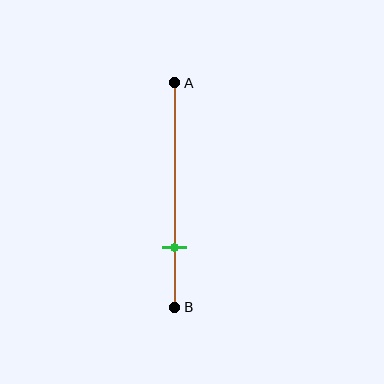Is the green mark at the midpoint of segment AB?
No, the mark is at about 75% from A, not at the 50% midpoint.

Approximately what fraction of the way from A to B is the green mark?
The green mark is approximately 75% of the way from A to B.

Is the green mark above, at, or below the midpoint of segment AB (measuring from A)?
The green mark is below the midpoint of segment AB.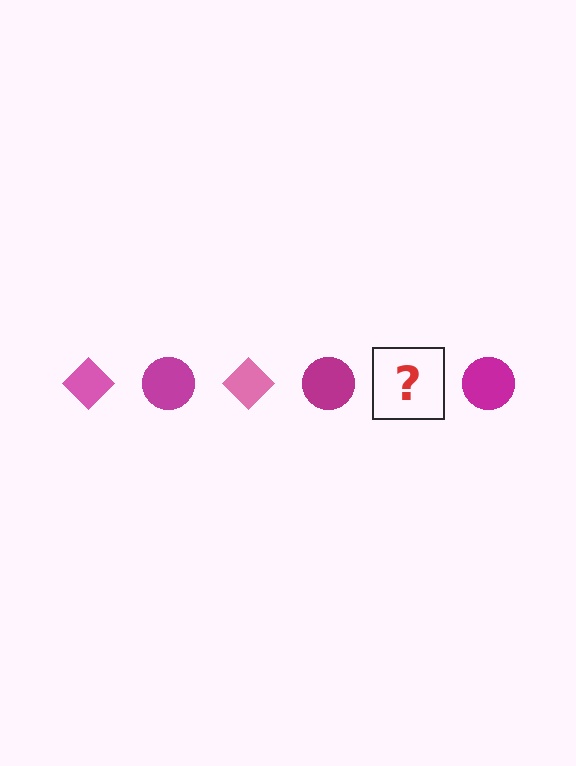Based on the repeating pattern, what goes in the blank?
The blank should be a pink diamond.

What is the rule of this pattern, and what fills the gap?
The rule is that the pattern alternates between pink diamond and magenta circle. The gap should be filled with a pink diamond.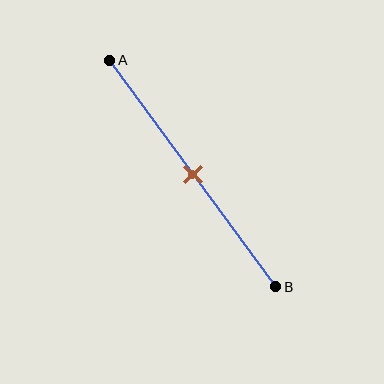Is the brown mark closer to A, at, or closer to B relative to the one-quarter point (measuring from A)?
The brown mark is closer to point B than the one-quarter point of segment AB.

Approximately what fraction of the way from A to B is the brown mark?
The brown mark is approximately 50% of the way from A to B.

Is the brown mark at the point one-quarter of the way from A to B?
No, the mark is at about 50% from A, not at the 25% one-quarter point.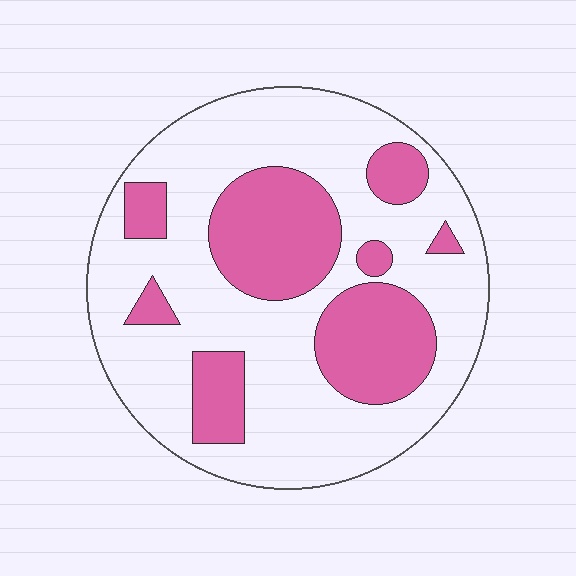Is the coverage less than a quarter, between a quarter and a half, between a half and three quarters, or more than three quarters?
Between a quarter and a half.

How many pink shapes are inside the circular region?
8.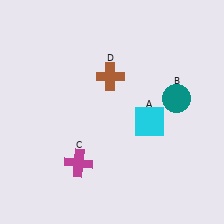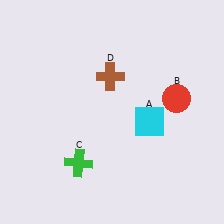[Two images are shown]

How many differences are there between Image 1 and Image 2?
There are 2 differences between the two images.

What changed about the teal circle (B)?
In Image 1, B is teal. In Image 2, it changed to red.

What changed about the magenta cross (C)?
In Image 1, C is magenta. In Image 2, it changed to green.